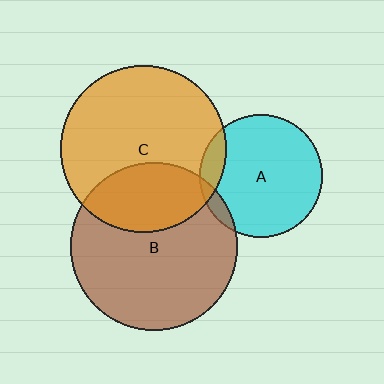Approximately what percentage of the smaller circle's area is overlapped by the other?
Approximately 5%.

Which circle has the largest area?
Circle B (brown).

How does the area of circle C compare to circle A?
Approximately 1.8 times.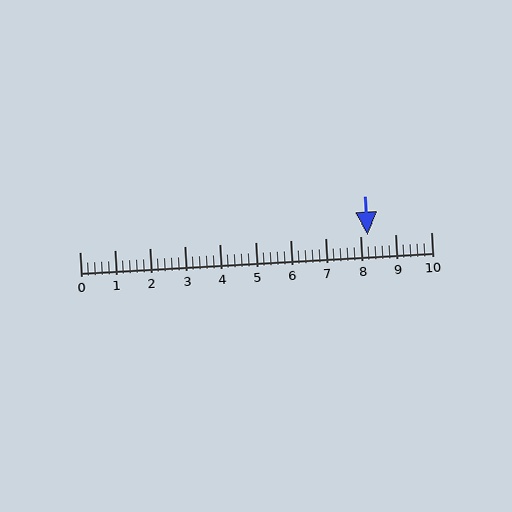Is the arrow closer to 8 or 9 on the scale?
The arrow is closer to 8.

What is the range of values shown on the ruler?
The ruler shows values from 0 to 10.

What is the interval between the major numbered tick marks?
The major tick marks are spaced 1 units apart.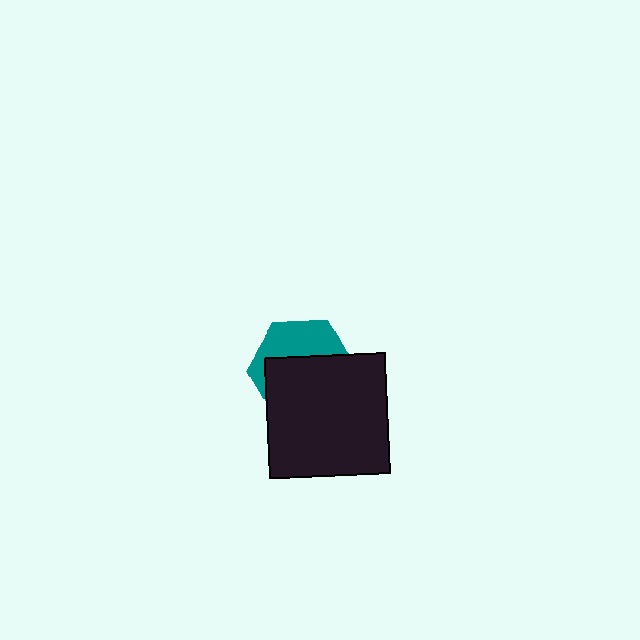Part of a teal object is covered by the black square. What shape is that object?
It is a hexagon.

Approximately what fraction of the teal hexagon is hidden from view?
Roughly 61% of the teal hexagon is hidden behind the black square.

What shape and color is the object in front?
The object in front is a black square.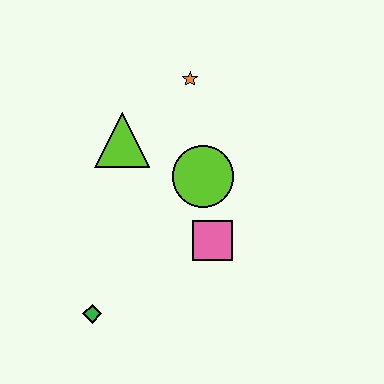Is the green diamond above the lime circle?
No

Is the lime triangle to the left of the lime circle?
Yes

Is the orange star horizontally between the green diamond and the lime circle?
Yes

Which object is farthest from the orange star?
The green diamond is farthest from the orange star.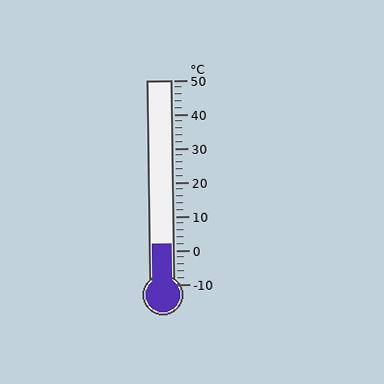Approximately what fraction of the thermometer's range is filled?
The thermometer is filled to approximately 20% of its range.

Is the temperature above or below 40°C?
The temperature is below 40°C.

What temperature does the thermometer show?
The thermometer shows approximately 2°C.